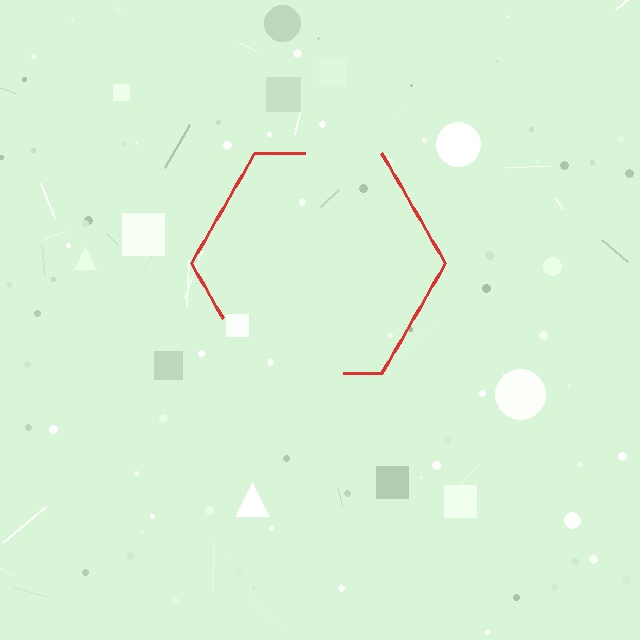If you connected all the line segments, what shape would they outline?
They would outline a hexagon.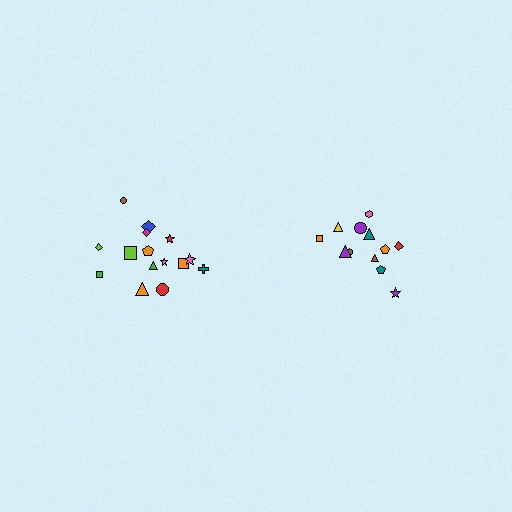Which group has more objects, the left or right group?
The left group.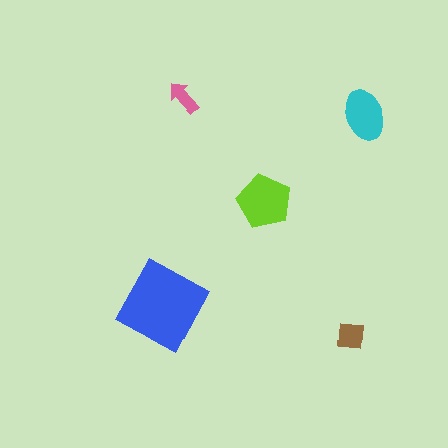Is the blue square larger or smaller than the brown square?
Larger.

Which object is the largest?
The blue square.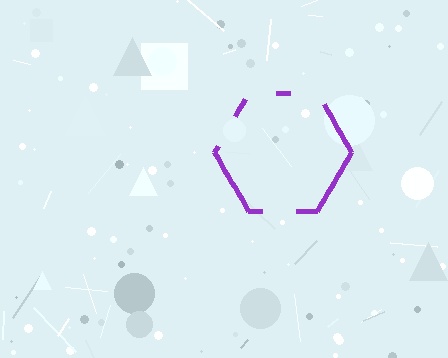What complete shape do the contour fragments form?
The contour fragments form a hexagon.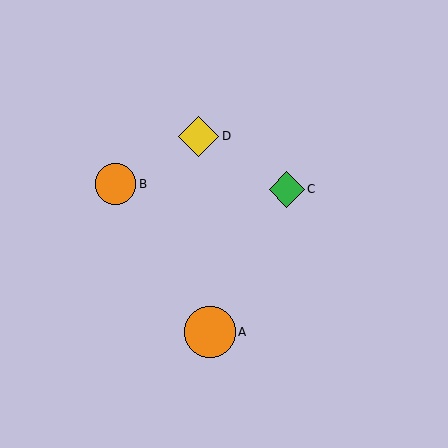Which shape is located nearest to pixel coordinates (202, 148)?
The yellow diamond (labeled D) at (199, 136) is nearest to that location.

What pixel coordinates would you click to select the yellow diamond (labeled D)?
Click at (199, 136) to select the yellow diamond D.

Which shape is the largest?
The orange circle (labeled A) is the largest.